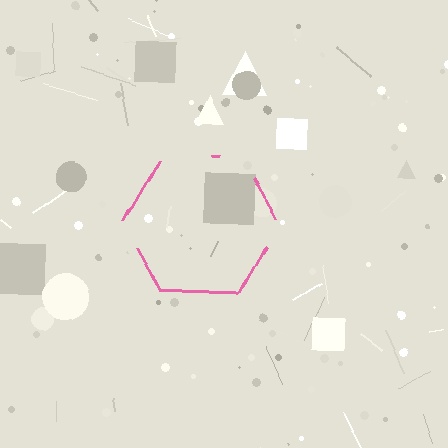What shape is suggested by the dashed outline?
The dashed outline suggests a hexagon.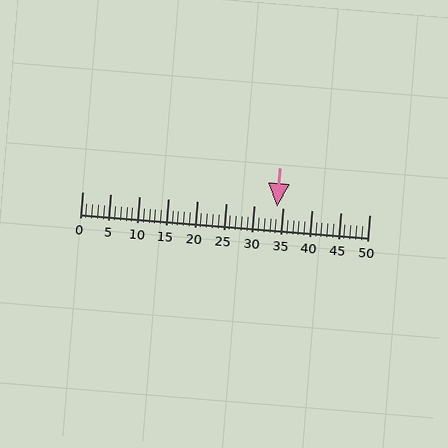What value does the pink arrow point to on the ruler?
The pink arrow points to approximately 34.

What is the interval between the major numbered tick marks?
The major tick marks are spaced 5 units apart.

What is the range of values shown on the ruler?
The ruler shows values from 0 to 50.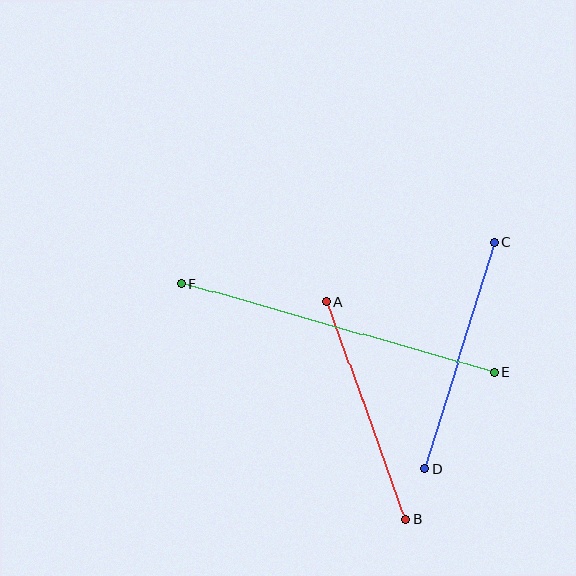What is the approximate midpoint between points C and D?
The midpoint is at approximately (459, 355) pixels.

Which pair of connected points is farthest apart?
Points E and F are farthest apart.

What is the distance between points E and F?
The distance is approximately 325 pixels.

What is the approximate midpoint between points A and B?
The midpoint is at approximately (366, 411) pixels.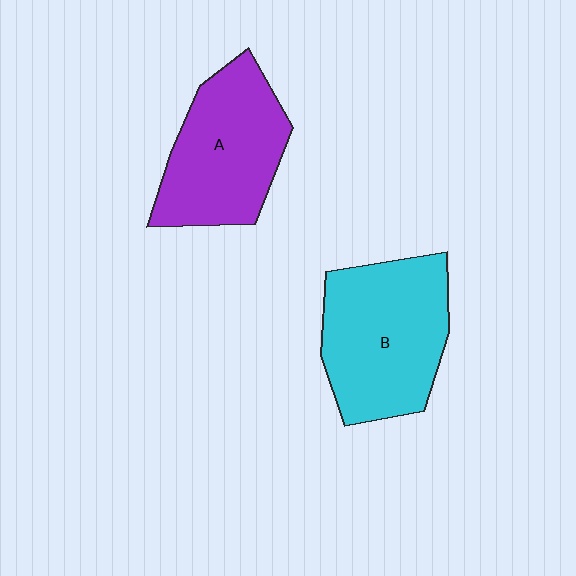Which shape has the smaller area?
Shape A (purple).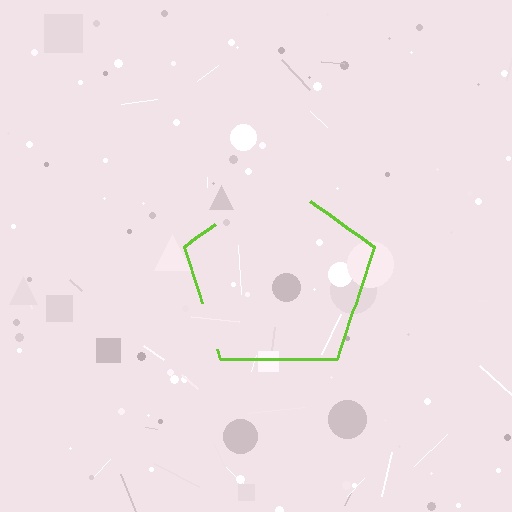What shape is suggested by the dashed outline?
The dashed outline suggests a pentagon.